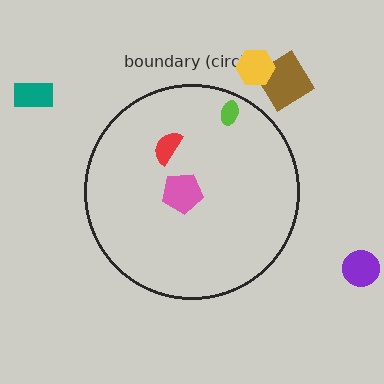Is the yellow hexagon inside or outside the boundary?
Outside.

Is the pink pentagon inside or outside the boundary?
Inside.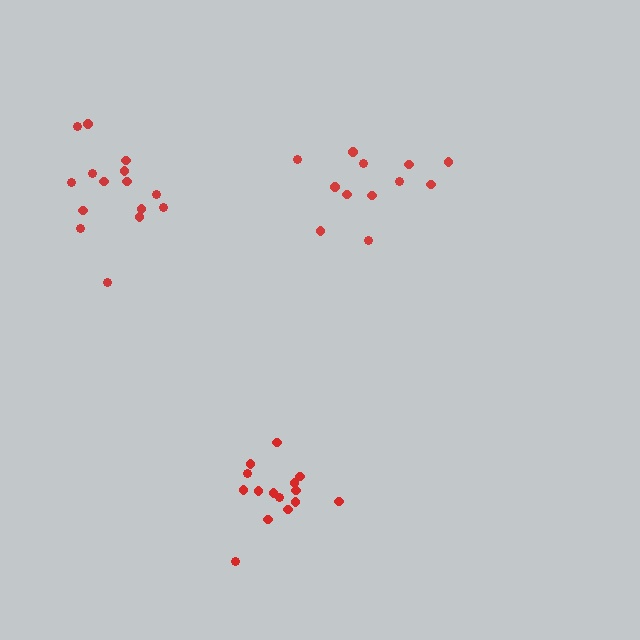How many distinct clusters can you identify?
There are 3 distinct clusters.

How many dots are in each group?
Group 1: 12 dots, Group 2: 15 dots, Group 3: 15 dots (42 total).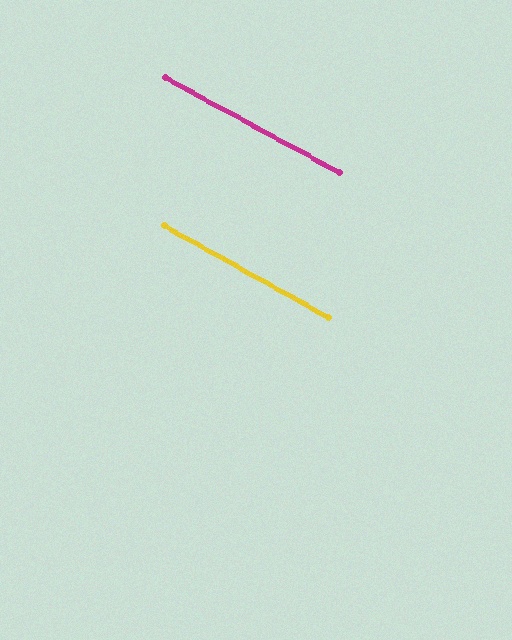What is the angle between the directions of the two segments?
Approximately 0 degrees.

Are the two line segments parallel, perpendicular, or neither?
Parallel — their directions differ by only 0.5°.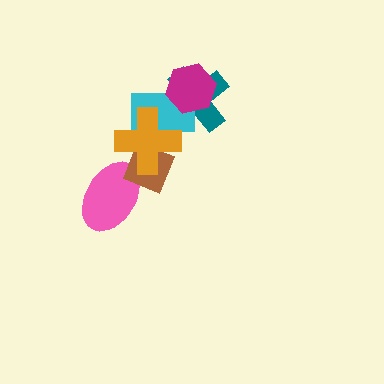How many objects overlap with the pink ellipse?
1 object overlaps with the pink ellipse.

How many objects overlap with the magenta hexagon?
2 objects overlap with the magenta hexagon.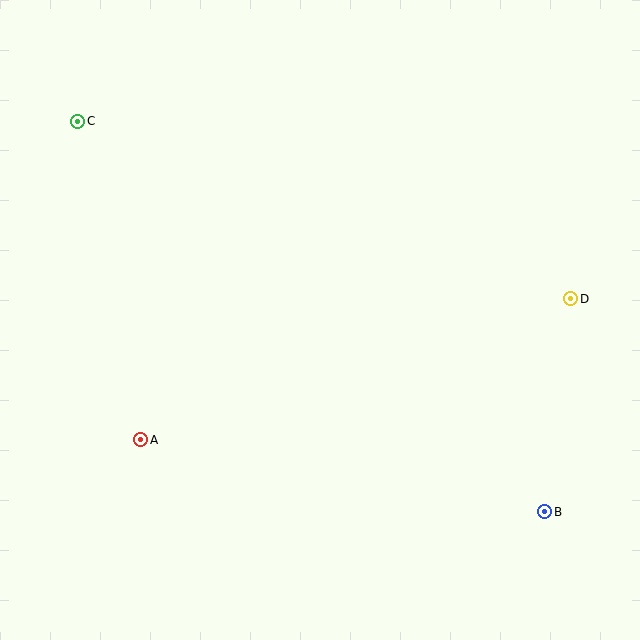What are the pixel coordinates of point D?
Point D is at (571, 299).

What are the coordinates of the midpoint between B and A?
The midpoint between B and A is at (343, 476).